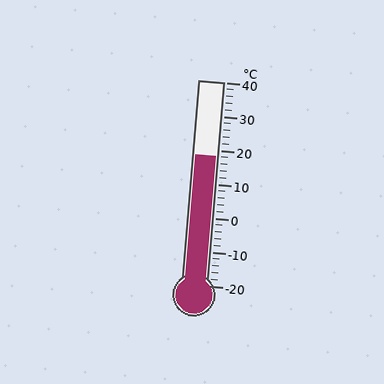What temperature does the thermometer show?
The thermometer shows approximately 18°C.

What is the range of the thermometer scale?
The thermometer scale ranges from -20°C to 40°C.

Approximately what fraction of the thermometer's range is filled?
The thermometer is filled to approximately 65% of its range.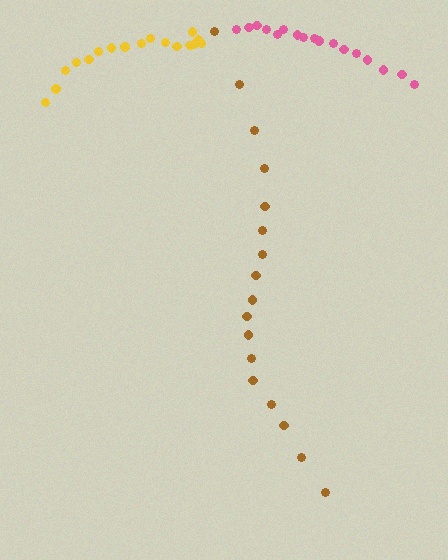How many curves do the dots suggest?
There are 3 distinct paths.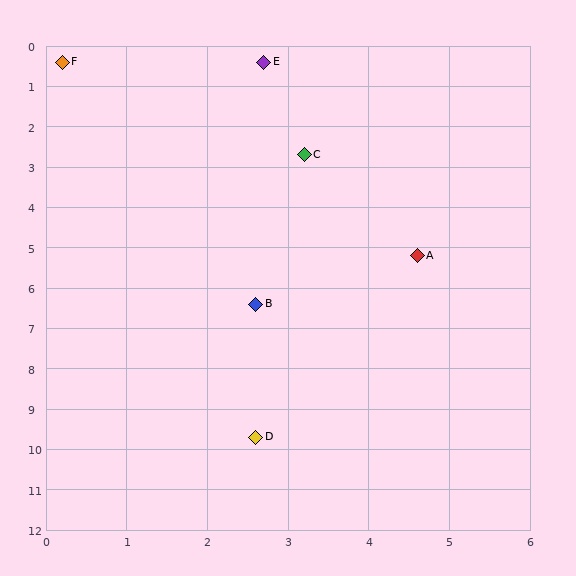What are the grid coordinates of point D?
Point D is at approximately (2.6, 9.7).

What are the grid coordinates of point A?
Point A is at approximately (4.6, 5.2).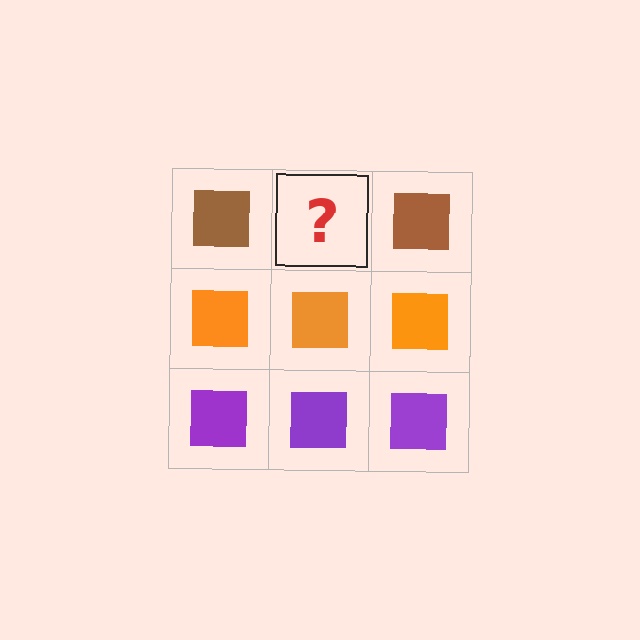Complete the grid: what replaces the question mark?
The question mark should be replaced with a brown square.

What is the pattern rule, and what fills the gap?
The rule is that each row has a consistent color. The gap should be filled with a brown square.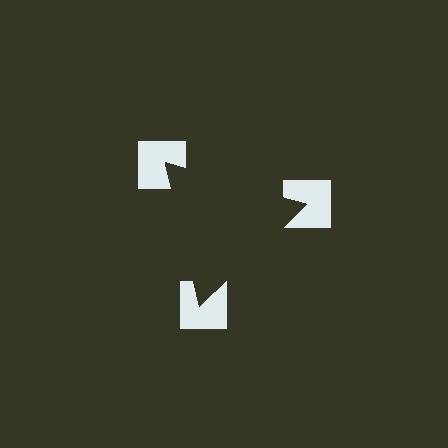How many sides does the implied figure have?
3 sides.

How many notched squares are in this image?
There are 3 — one at each vertex of the illusory triangle.